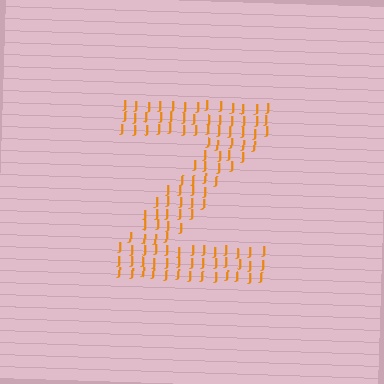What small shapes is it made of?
It is made of small letter J's.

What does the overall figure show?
The overall figure shows the letter Z.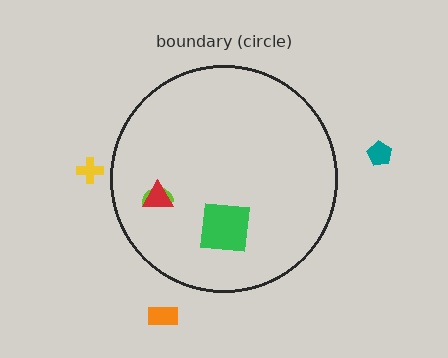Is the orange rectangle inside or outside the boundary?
Outside.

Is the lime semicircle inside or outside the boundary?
Inside.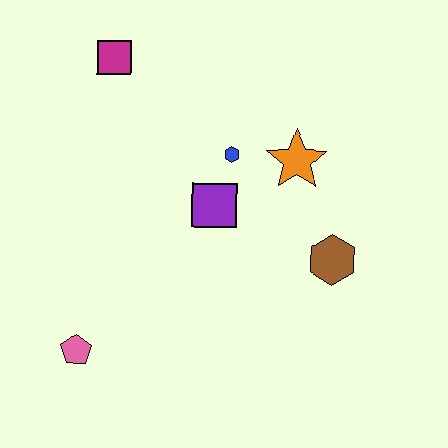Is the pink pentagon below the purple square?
Yes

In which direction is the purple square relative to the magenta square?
The purple square is below the magenta square.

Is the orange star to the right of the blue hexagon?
Yes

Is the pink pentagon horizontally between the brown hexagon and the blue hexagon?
No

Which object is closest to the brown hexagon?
The orange star is closest to the brown hexagon.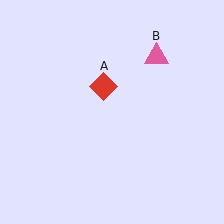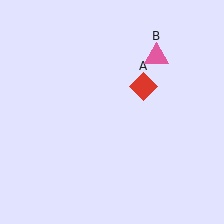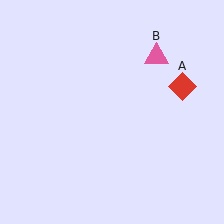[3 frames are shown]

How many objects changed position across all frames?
1 object changed position: red diamond (object A).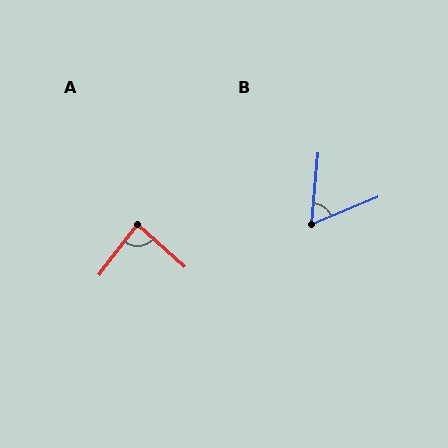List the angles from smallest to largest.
B (63°), A (86°).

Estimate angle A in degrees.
Approximately 86 degrees.